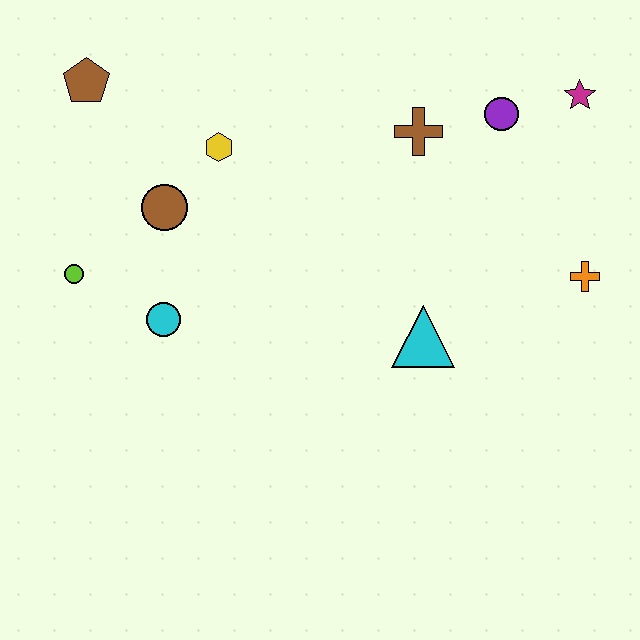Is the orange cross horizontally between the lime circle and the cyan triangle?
No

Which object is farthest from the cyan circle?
The magenta star is farthest from the cyan circle.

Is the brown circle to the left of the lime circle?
No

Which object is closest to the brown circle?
The yellow hexagon is closest to the brown circle.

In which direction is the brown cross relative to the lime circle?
The brown cross is to the right of the lime circle.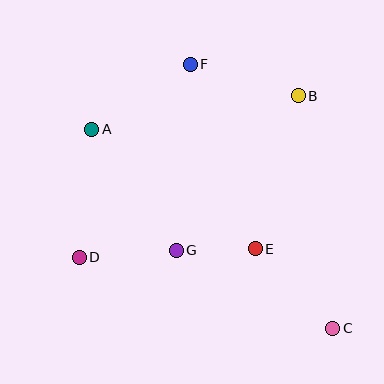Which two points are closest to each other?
Points E and G are closest to each other.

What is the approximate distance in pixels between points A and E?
The distance between A and E is approximately 203 pixels.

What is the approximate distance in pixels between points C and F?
The distance between C and F is approximately 300 pixels.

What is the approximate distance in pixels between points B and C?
The distance between B and C is approximately 235 pixels.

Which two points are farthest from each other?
Points A and C are farthest from each other.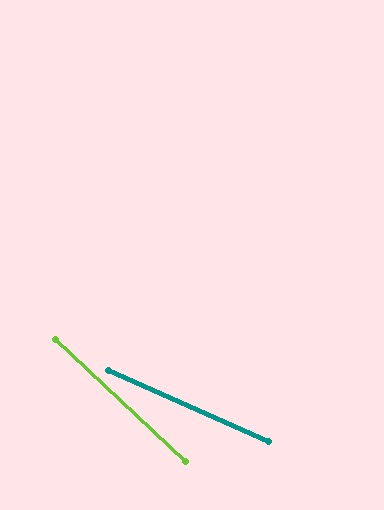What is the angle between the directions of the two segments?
Approximately 19 degrees.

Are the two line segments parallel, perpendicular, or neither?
Neither parallel nor perpendicular — they differ by about 19°.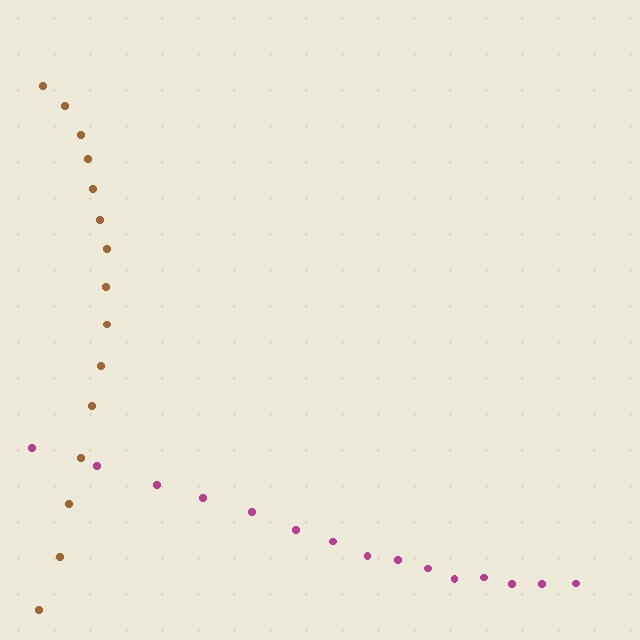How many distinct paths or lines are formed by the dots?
There are 2 distinct paths.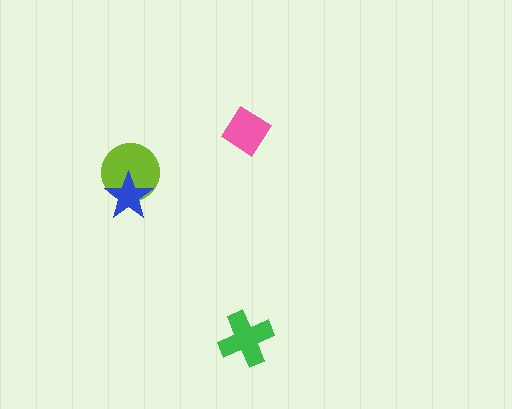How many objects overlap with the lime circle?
1 object overlaps with the lime circle.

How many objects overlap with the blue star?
1 object overlaps with the blue star.